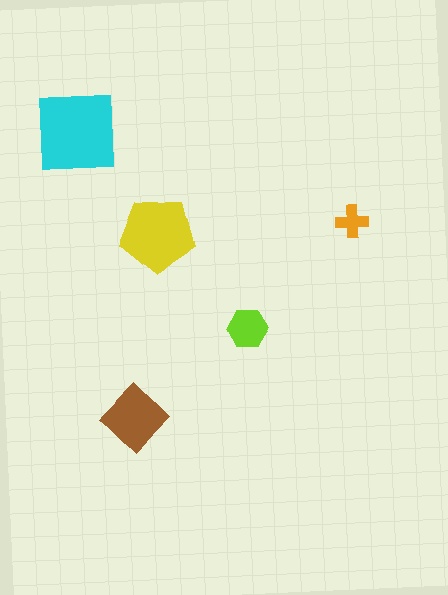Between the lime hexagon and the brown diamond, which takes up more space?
The brown diamond.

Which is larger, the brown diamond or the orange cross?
The brown diamond.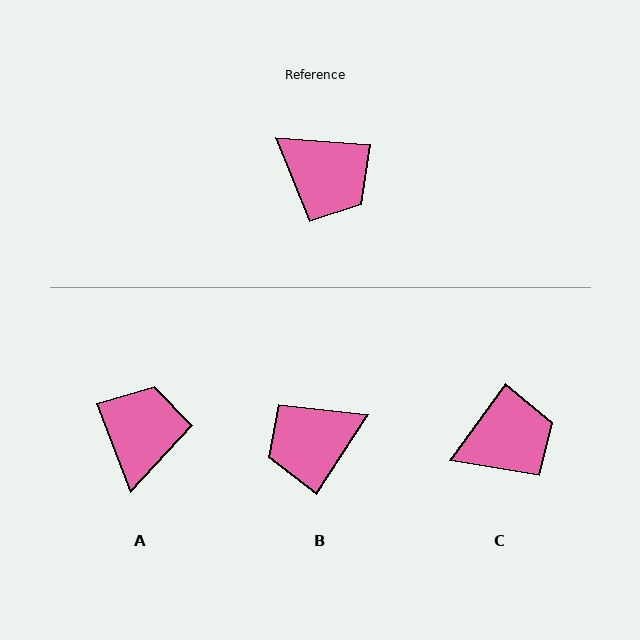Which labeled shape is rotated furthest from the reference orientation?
B, about 118 degrees away.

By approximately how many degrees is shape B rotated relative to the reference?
Approximately 118 degrees clockwise.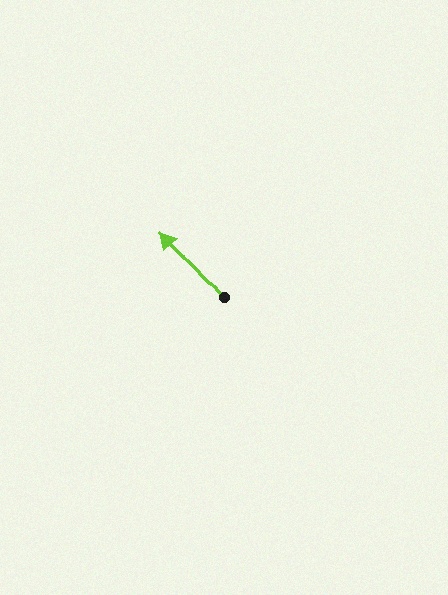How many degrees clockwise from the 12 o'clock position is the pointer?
Approximately 317 degrees.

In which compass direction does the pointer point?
Northwest.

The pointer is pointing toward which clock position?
Roughly 11 o'clock.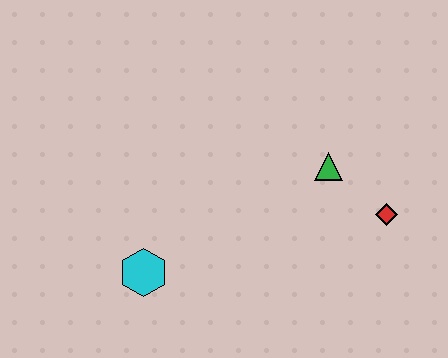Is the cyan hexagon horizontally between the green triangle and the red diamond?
No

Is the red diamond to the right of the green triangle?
Yes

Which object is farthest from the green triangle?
The cyan hexagon is farthest from the green triangle.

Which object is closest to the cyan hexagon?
The green triangle is closest to the cyan hexagon.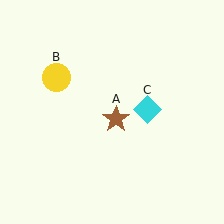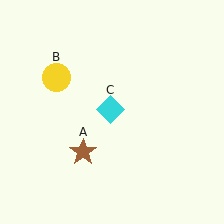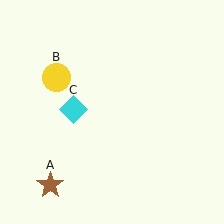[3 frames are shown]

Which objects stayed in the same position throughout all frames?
Yellow circle (object B) remained stationary.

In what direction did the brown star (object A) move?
The brown star (object A) moved down and to the left.